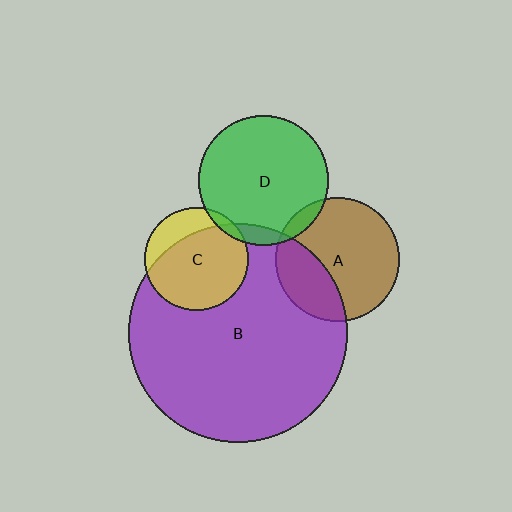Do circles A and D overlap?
Yes.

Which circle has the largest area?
Circle B (purple).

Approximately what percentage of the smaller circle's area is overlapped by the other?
Approximately 5%.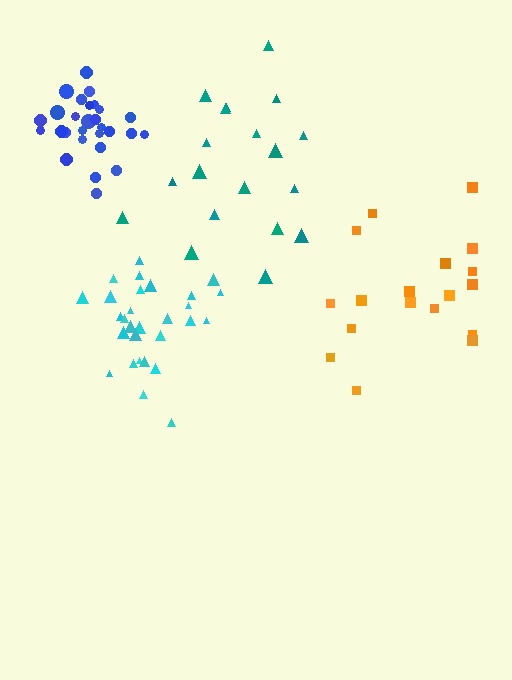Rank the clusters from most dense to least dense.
blue, cyan, teal, orange.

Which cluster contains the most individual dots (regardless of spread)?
Blue (29).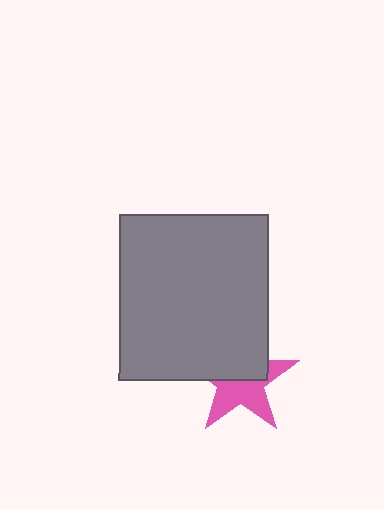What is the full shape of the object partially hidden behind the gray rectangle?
The partially hidden object is a pink star.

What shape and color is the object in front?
The object in front is a gray rectangle.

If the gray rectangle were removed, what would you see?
You would see the complete pink star.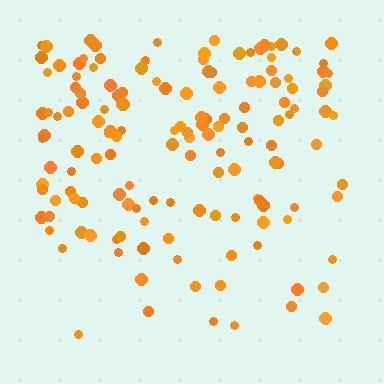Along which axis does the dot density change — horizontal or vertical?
Vertical.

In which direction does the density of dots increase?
From bottom to top, with the top side densest.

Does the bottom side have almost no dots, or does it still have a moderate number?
Still a moderate number, just noticeably fewer than the top.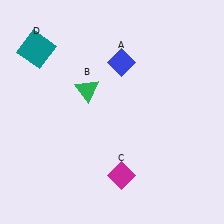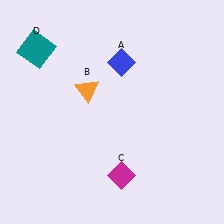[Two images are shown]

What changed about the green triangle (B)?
In Image 1, B is green. In Image 2, it changed to orange.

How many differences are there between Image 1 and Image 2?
There is 1 difference between the two images.